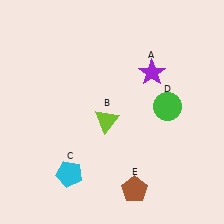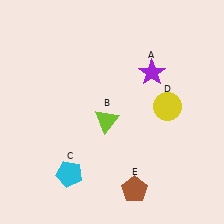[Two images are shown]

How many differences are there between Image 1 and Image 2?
There is 1 difference between the two images.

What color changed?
The circle (D) changed from green in Image 1 to yellow in Image 2.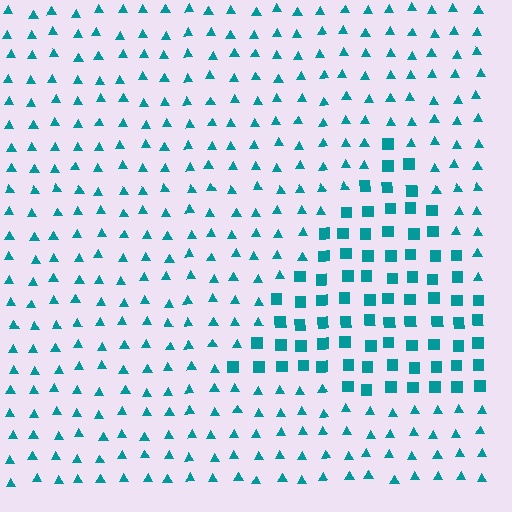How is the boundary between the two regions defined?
The boundary is defined by a change in element shape: squares inside vs. triangles outside. All elements share the same color and spacing.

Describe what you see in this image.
The image is filled with small teal elements arranged in a uniform grid. A triangle-shaped region contains squares, while the surrounding area contains triangles. The boundary is defined purely by the change in element shape.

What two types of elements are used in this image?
The image uses squares inside the triangle region and triangles outside it.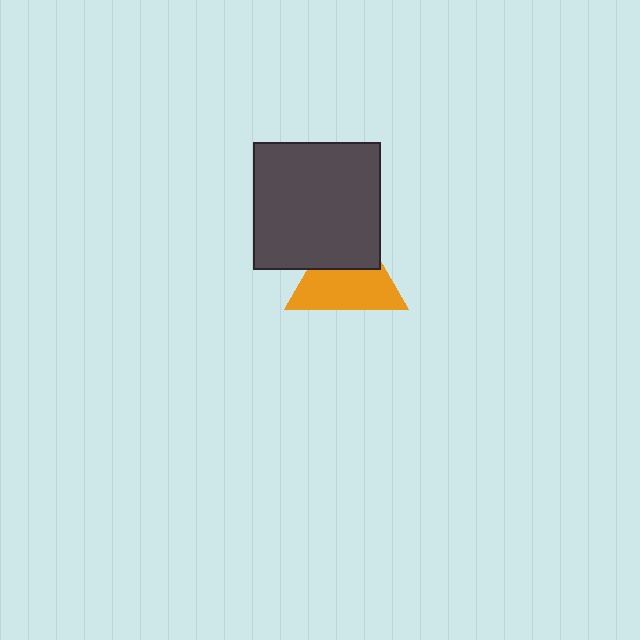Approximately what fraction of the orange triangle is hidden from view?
Roughly 39% of the orange triangle is hidden behind the dark gray square.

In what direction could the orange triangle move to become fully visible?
The orange triangle could move down. That would shift it out from behind the dark gray square entirely.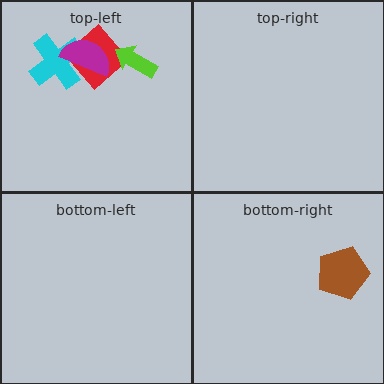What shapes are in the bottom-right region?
The brown pentagon.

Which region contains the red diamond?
The top-left region.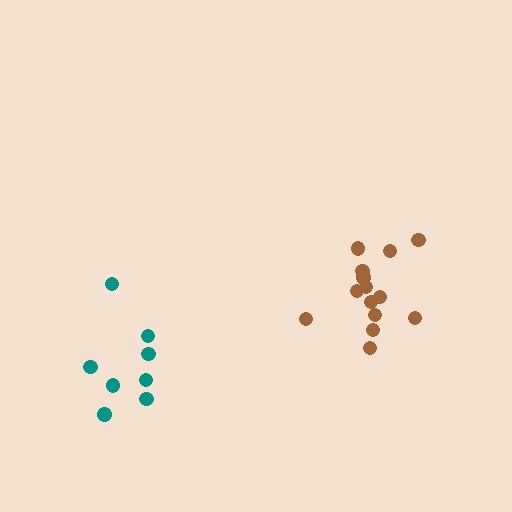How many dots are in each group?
Group 1: 8 dots, Group 2: 14 dots (22 total).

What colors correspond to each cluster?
The clusters are colored: teal, brown.